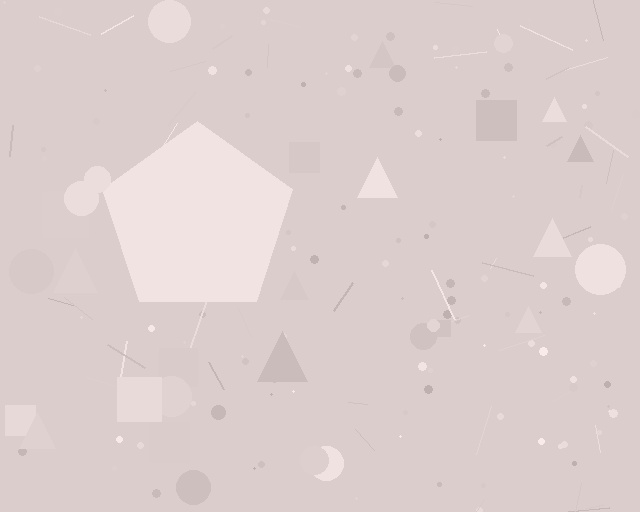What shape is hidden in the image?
A pentagon is hidden in the image.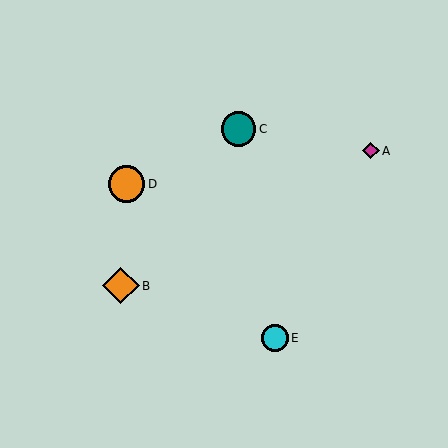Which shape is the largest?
The orange diamond (labeled B) is the largest.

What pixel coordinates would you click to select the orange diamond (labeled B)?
Click at (121, 286) to select the orange diamond B.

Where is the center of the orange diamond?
The center of the orange diamond is at (121, 286).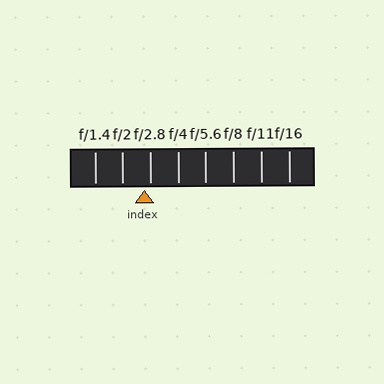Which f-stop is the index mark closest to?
The index mark is closest to f/2.8.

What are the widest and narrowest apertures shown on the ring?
The widest aperture shown is f/1.4 and the narrowest is f/16.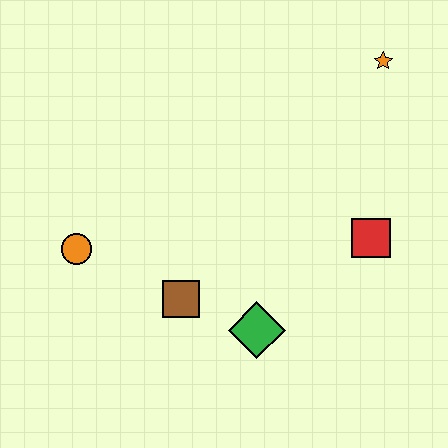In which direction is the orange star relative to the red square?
The orange star is above the red square.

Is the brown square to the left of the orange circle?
No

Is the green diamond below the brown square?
Yes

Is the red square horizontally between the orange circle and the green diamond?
No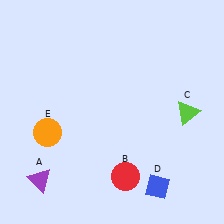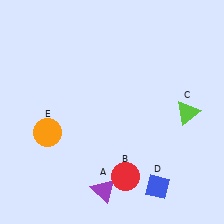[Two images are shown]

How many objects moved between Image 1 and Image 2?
1 object moved between the two images.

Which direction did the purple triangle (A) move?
The purple triangle (A) moved right.